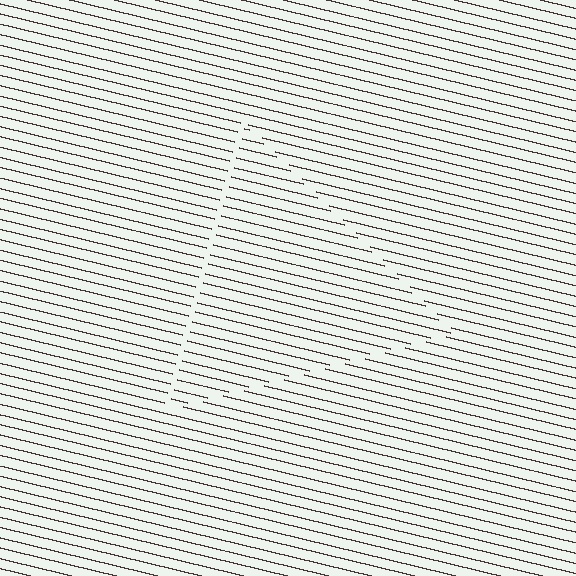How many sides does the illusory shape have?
3 sides — the line-ends trace a triangle.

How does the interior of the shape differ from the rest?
The interior of the shape contains the same grating, shifted by half a period — the contour is defined by the phase discontinuity where line-ends from the inner and outer gratings abut.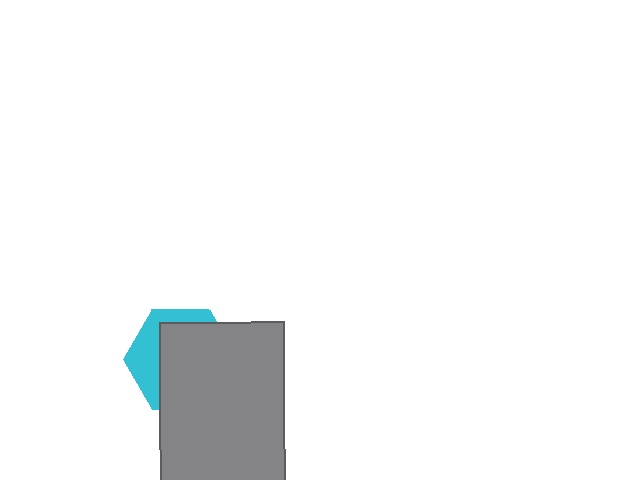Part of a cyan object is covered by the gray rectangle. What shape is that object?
It is a hexagon.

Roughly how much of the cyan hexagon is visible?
A small part of it is visible (roughly 33%).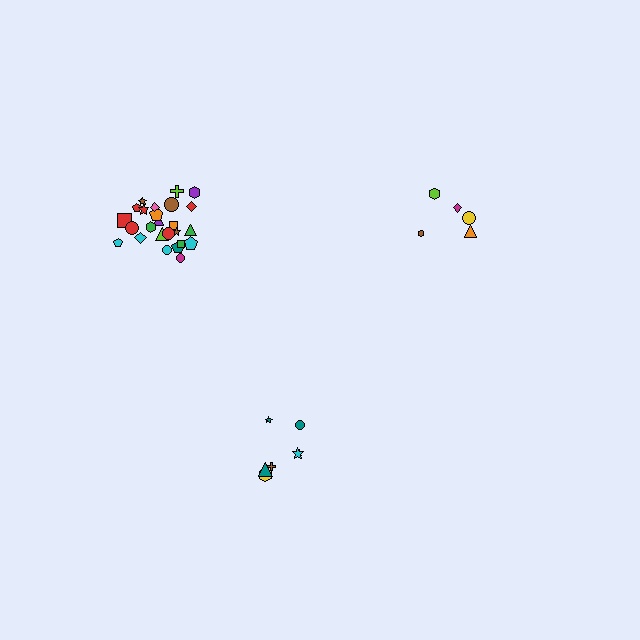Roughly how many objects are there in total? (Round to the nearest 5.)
Roughly 35 objects in total.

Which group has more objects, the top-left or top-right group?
The top-left group.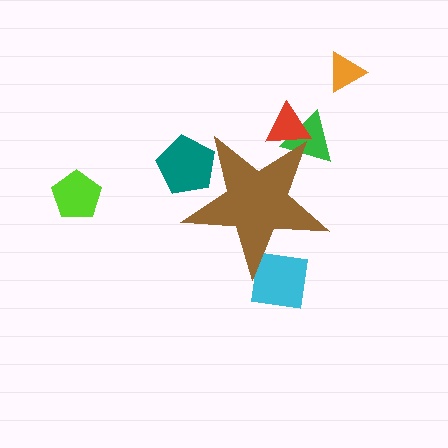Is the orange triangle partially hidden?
No, the orange triangle is fully visible.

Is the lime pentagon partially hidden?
No, the lime pentagon is fully visible.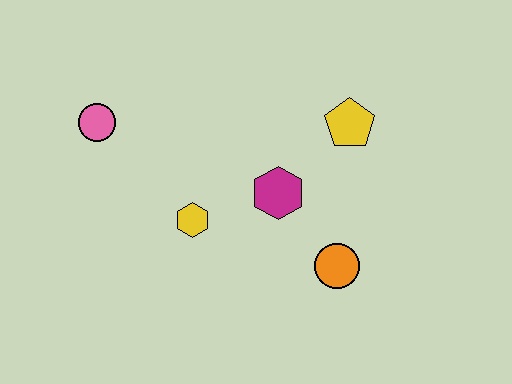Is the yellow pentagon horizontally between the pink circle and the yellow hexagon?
No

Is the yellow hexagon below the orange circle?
No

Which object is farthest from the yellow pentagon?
The pink circle is farthest from the yellow pentagon.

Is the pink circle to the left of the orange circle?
Yes